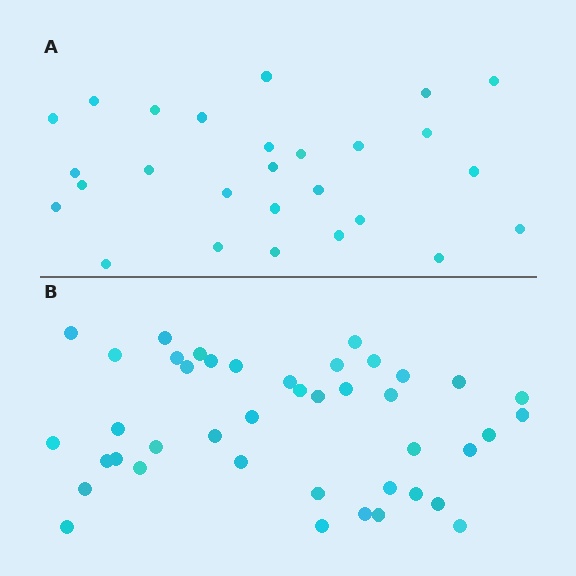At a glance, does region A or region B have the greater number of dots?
Region B (the bottom region) has more dots.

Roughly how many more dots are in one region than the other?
Region B has approximately 15 more dots than region A.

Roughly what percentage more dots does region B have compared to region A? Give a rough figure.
About 55% more.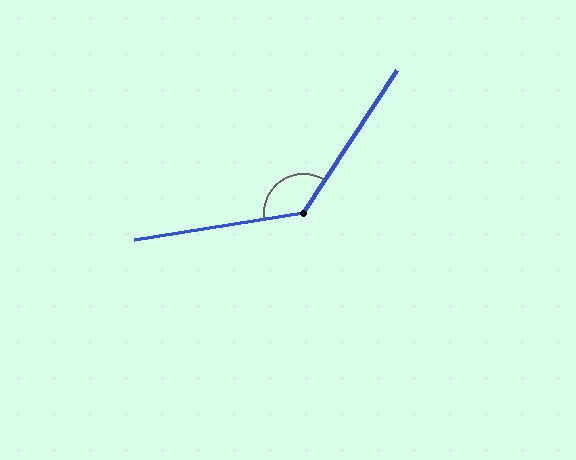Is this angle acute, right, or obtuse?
It is obtuse.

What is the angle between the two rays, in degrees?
Approximately 132 degrees.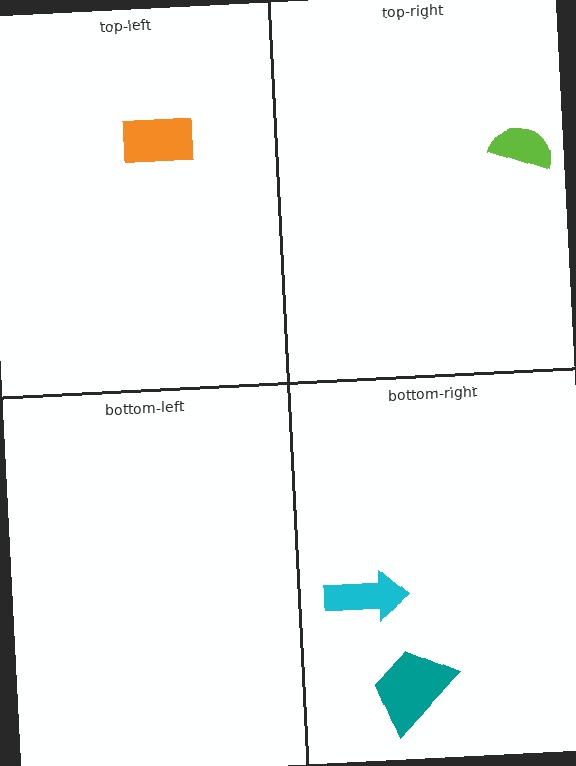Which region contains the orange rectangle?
The top-left region.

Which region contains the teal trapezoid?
The bottom-right region.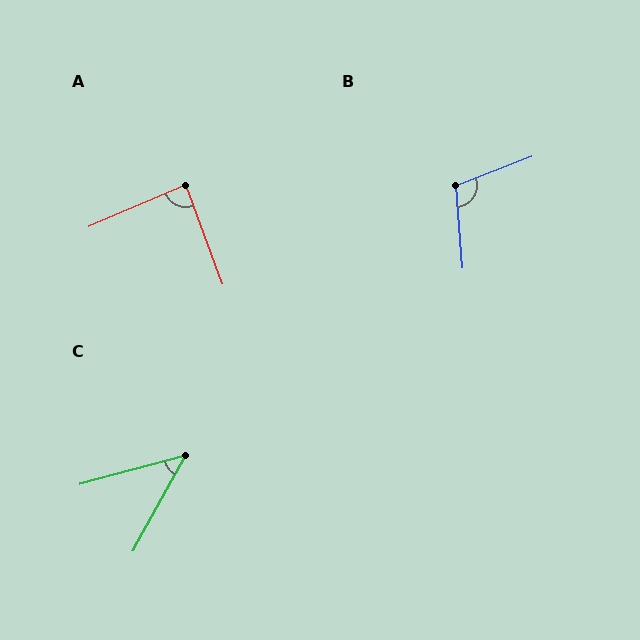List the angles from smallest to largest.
C (46°), A (87°), B (106°).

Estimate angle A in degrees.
Approximately 87 degrees.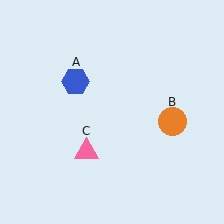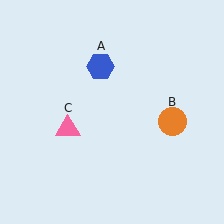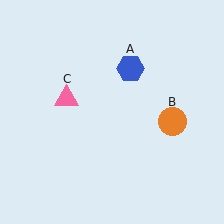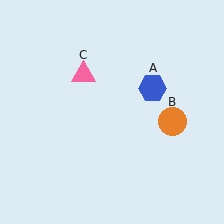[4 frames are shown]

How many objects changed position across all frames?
2 objects changed position: blue hexagon (object A), pink triangle (object C).